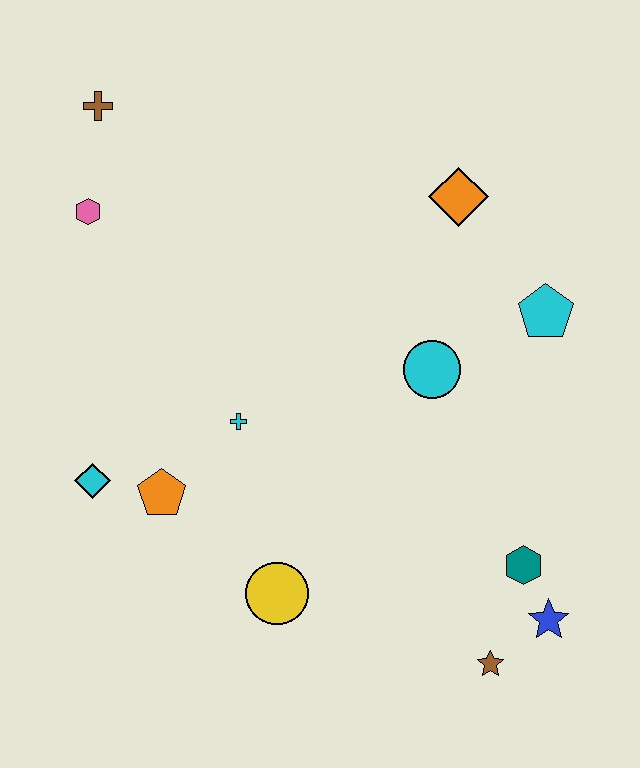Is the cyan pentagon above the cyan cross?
Yes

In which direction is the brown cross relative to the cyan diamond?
The brown cross is above the cyan diamond.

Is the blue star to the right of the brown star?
Yes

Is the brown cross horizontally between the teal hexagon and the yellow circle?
No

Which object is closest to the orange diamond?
The cyan pentagon is closest to the orange diamond.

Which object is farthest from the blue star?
The brown cross is farthest from the blue star.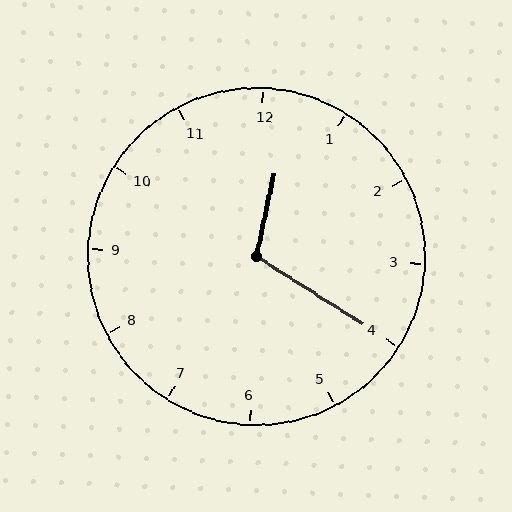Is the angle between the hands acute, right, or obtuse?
It is obtuse.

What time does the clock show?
12:20.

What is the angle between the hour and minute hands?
Approximately 110 degrees.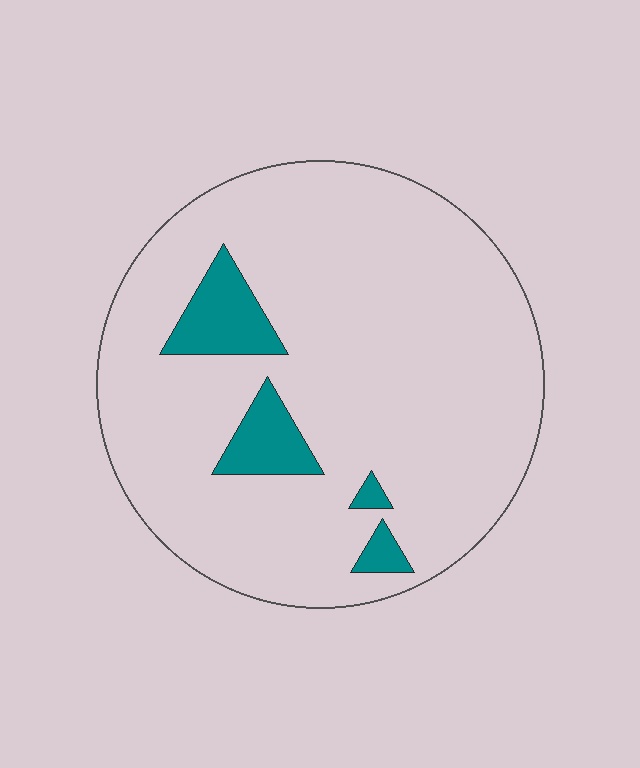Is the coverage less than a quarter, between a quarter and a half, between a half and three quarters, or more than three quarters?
Less than a quarter.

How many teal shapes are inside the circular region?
4.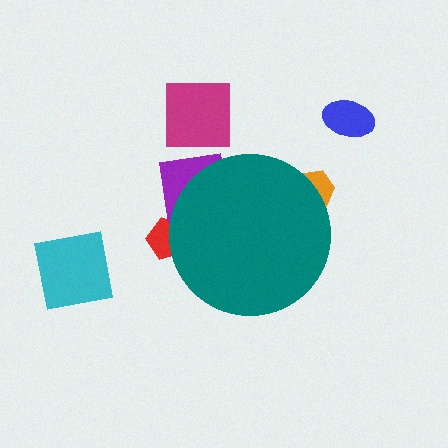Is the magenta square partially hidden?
No, the magenta square is fully visible.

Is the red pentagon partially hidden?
Yes, the red pentagon is partially hidden behind the teal circle.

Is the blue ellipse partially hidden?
No, the blue ellipse is fully visible.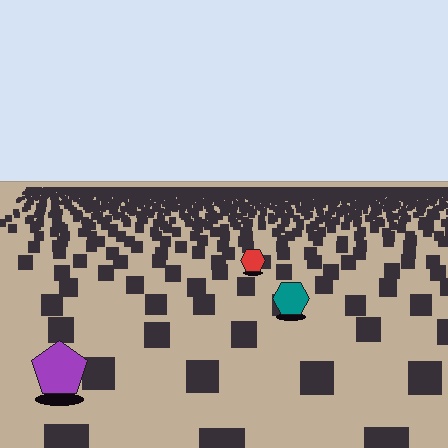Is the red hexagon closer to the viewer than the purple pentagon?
No. The purple pentagon is closer — you can tell from the texture gradient: the ground texture is coarser near it.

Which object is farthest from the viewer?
The red hexagon is farthest from the viewer. It appears smaller and the ground texture around it is denser.